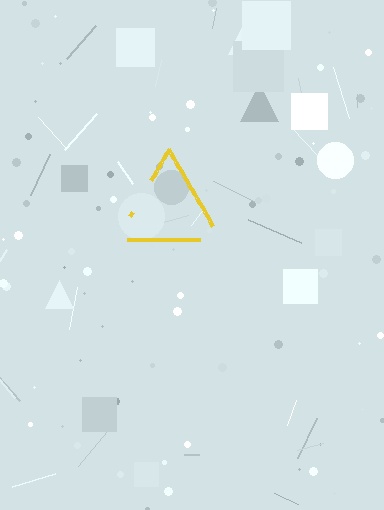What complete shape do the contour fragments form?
The contour fragments form a triangle.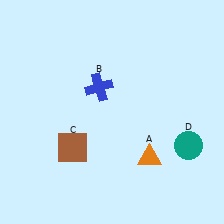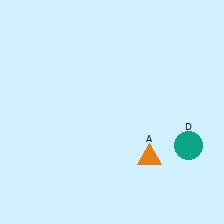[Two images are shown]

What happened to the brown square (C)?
The brown square (C) was removed in Image 2. It was in the bottom-left area of Image 1.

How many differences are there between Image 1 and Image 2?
There are 2 differences between the two images.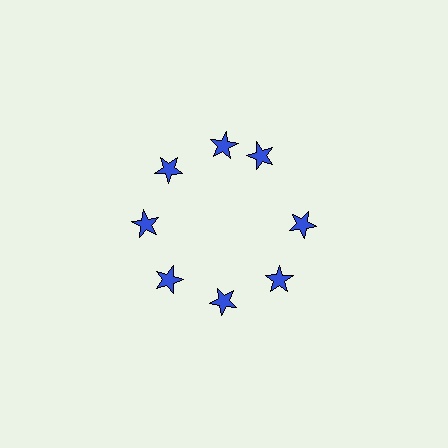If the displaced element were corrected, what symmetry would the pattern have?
It would have 8-fold rotational symmetry — the pattern would map onto itself every 45 degrees.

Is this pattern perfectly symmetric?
No. The 8 blue stars are arranged in a ring, but one element near the 2 o'clock position is rotated out of alignment along the ring, breaking the 8-fold rotational symmetry.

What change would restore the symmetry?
The symmetry would be restored by rotating it back into even spacing with its neighbors so that all 8 stars sit at equal angles and equal distance from the center.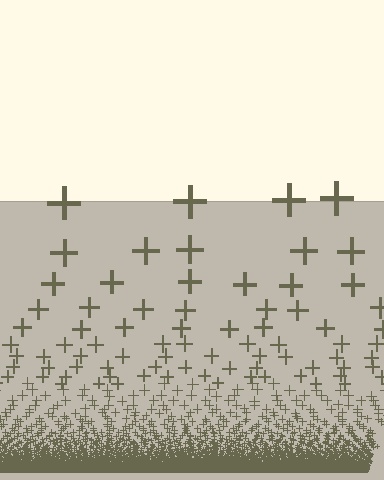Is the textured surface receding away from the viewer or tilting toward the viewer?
The surface appears to tilt toward the viewer. Texture elements get larger and sparser toward the top.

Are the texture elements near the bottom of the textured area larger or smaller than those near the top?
Smaller. The gradient is inverted — elements near the bottom are smaller and denser.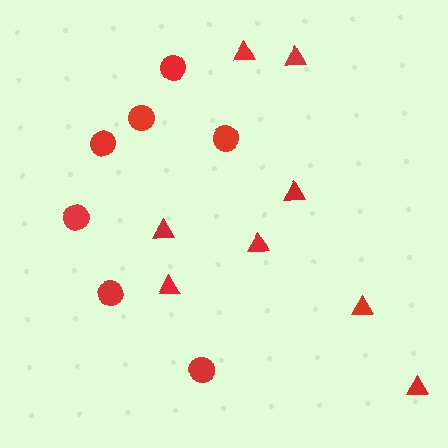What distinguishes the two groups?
There are 2 groups: one group of triangles (8) and one group of circles (7).